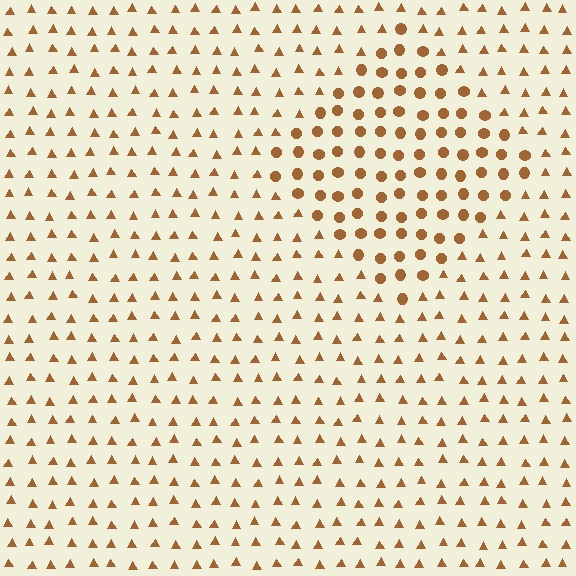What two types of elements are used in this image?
The image uses circles inside the diamond region and triangles outside it.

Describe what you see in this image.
The image is filled with small brown elements arranged in a uniform grid. A diamond-shaped region contains circles, while the surrounding area contains triangles. The boundary is defined purely by the change in element shape.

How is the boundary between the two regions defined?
The boundary is defined by a change in element shape: circles inside vs. triangles outside. All elements share the same color and spacing.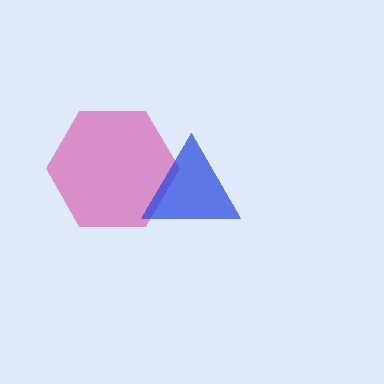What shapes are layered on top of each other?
The layered shapes are: a magenta hexagon, a blue triangle.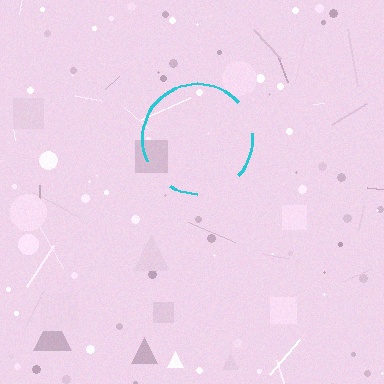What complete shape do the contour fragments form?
The contour fragments form a circle.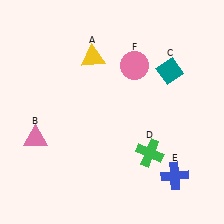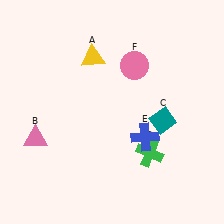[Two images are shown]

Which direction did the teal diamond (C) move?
The teal diamond (C) moved down.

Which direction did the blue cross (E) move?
The blue cross (E) moved up.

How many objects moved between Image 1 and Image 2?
2 objects moved between the two images.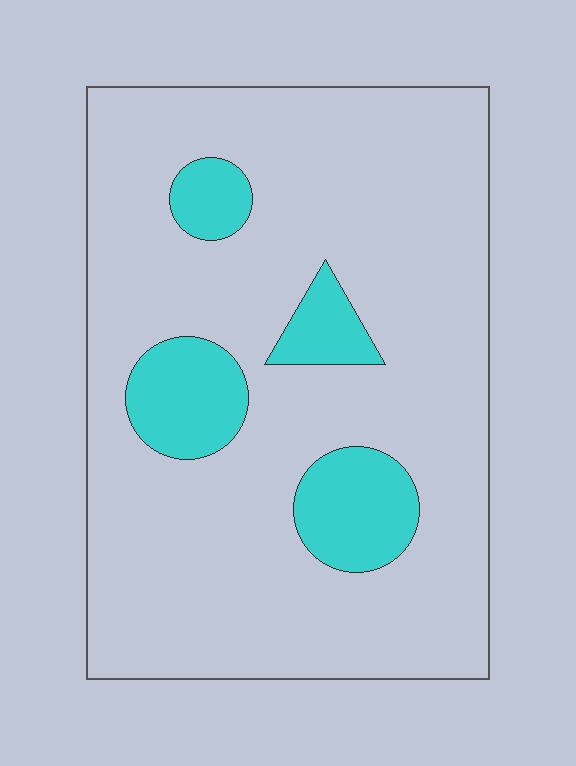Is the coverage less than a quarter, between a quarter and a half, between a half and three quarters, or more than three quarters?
Less than a quarter.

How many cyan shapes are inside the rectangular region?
4.